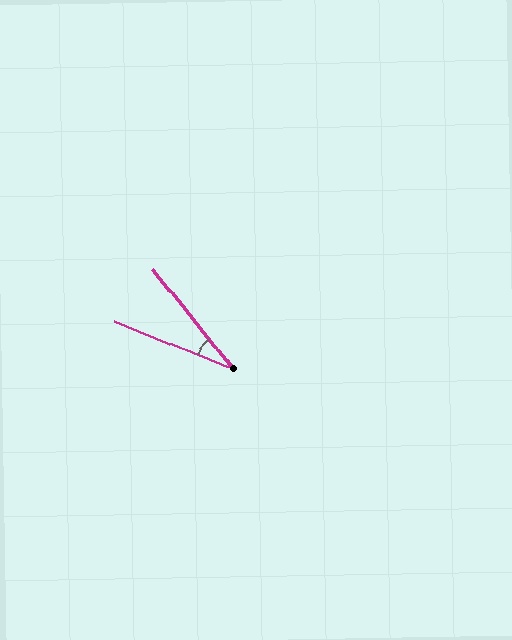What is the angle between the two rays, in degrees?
Approximately 29 degrees.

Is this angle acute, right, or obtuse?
It is acute.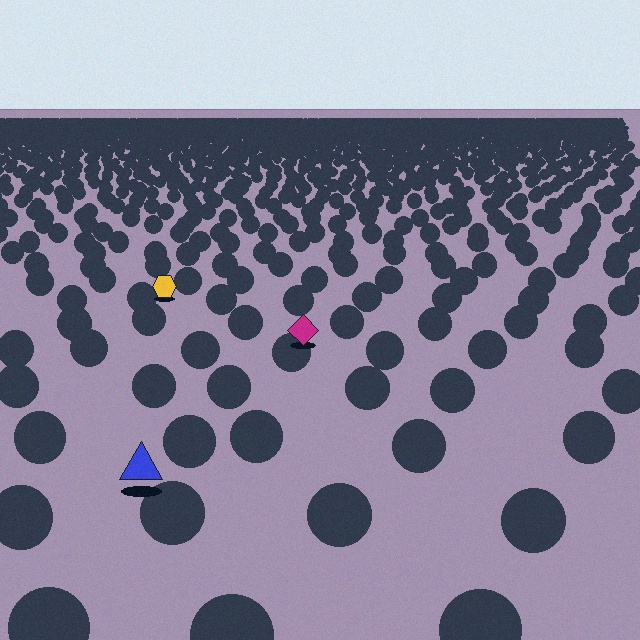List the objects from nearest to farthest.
From nearest to farthest: the blue triangle, the magenta diamond, the yellow hexagon.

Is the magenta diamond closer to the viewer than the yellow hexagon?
Yes. The magenta diamond is closer — you can tell from the texture gradient: the ground texture is coarser near it.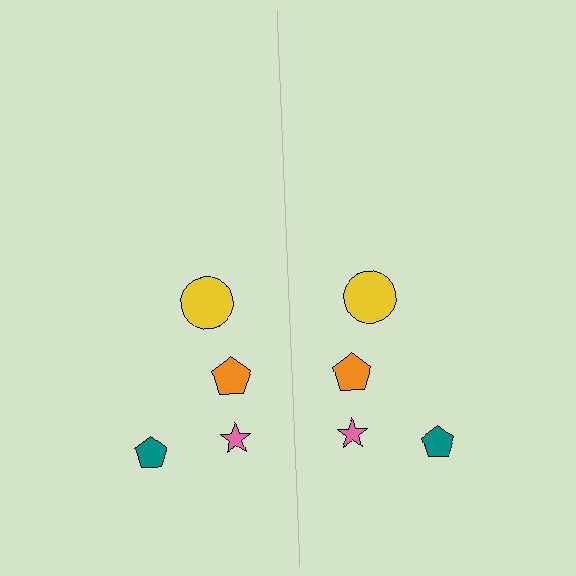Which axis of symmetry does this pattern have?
The pattern has a vertical axis of symmetry running through the center of the image.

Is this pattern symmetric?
Yes, this pattern has bilateral (reflection) symmetry.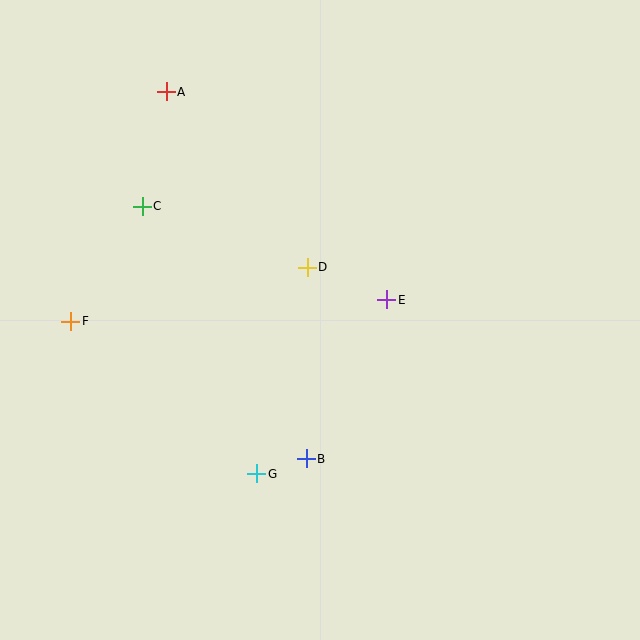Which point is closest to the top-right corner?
Point E is closest to the top-right corner.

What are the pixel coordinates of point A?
Point A is at (166, 92).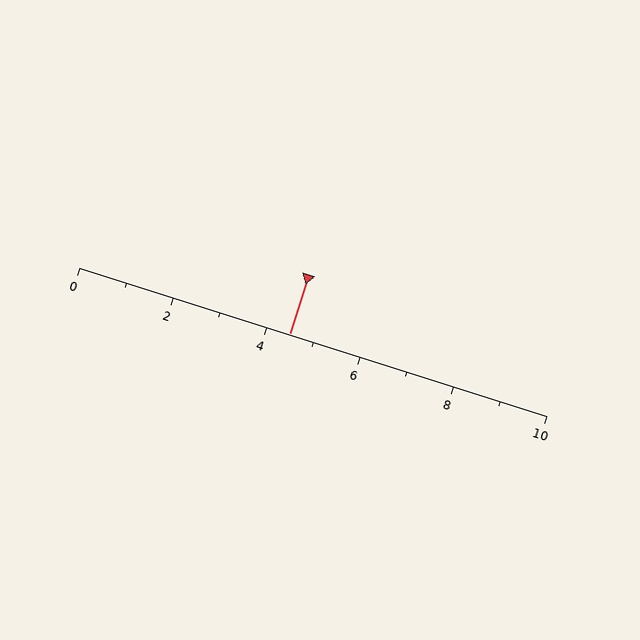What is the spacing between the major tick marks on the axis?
The major ticks are spaced 2 apart.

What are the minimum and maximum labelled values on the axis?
The axis runs from 0 to 10.